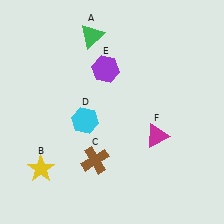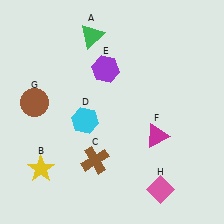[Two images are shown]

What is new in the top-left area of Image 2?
A brown circle (G) was added in the top-left area of Image 2.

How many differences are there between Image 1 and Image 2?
There are 2 differences between the two images.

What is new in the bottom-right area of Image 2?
A pink diamond (H) was added in the bottom-right area of Image 2.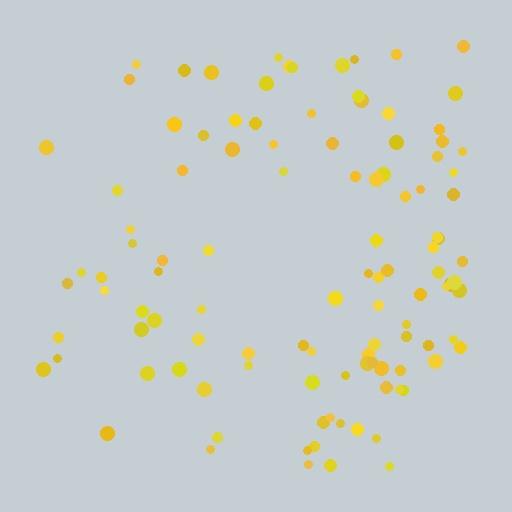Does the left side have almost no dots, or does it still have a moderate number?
Still a moderate number, just noticeably fewer than the right.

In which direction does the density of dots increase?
From left to right, with the right side densest.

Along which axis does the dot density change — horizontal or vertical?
Horizontal.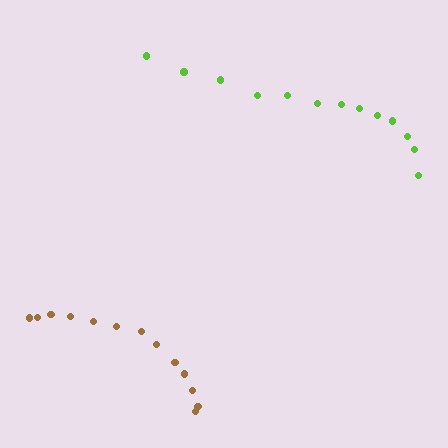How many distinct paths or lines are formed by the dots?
There are 2 distinct paths.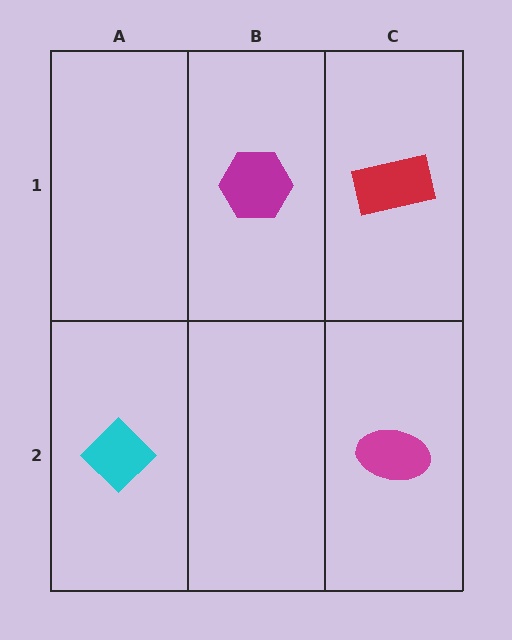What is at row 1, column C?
A red rectangle.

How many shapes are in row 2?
2 shapes.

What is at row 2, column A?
A cyan diamond.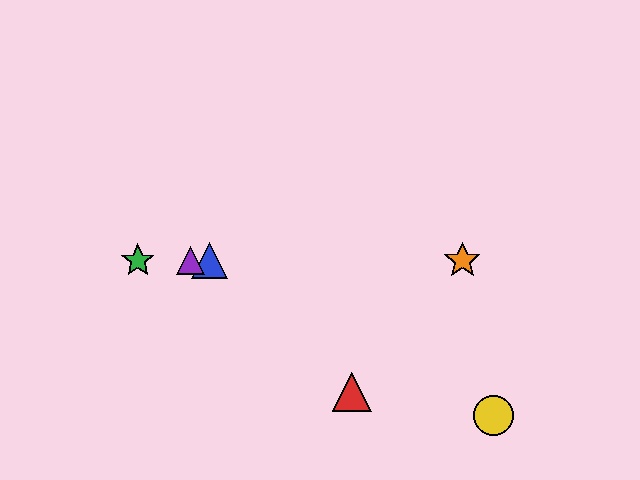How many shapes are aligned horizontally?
4 shapes (the blue triangle, the green star, the purple triangle, the orange star) are aligned horizontally.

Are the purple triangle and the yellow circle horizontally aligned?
No, the purple triangle is at y≈261 and the yellow circle is at y≈415.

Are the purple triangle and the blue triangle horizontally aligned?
Yes, both are at y≈261.